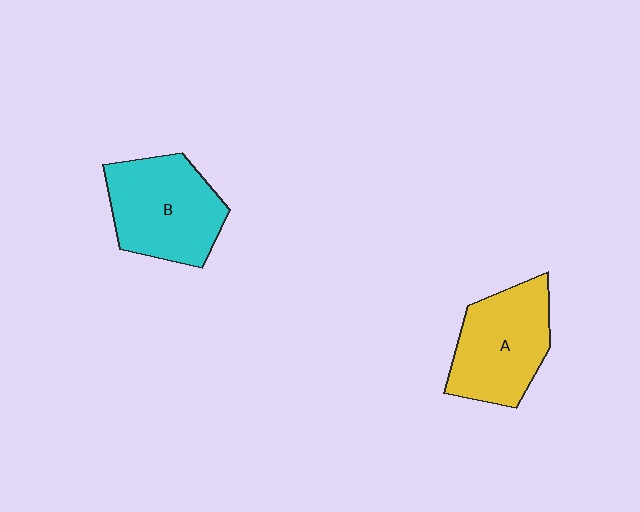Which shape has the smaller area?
Shape A (yellow).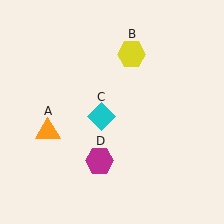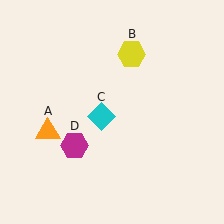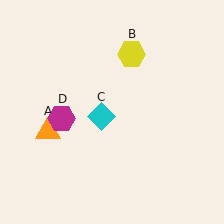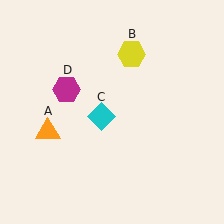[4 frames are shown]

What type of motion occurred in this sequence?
The magenta hexagon (object D) rotated clockwise around the center of the scene.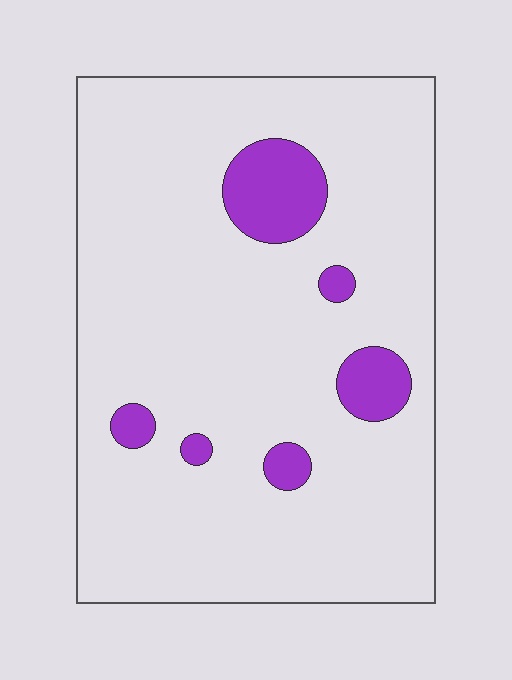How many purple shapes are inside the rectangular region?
6.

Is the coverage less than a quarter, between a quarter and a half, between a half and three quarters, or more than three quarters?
Less than a quarter.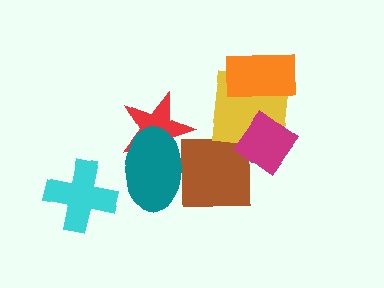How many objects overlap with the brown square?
3 objects overlap with the brown square.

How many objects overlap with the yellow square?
3 objects overlap with the yellow square.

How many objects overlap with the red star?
1 object overlaps with the red star.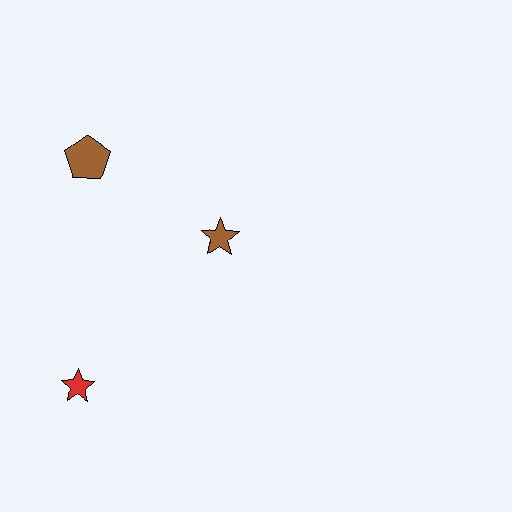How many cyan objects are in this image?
There are no cyan objects.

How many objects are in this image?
There are 3 objects.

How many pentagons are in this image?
There is 1 pentagon.